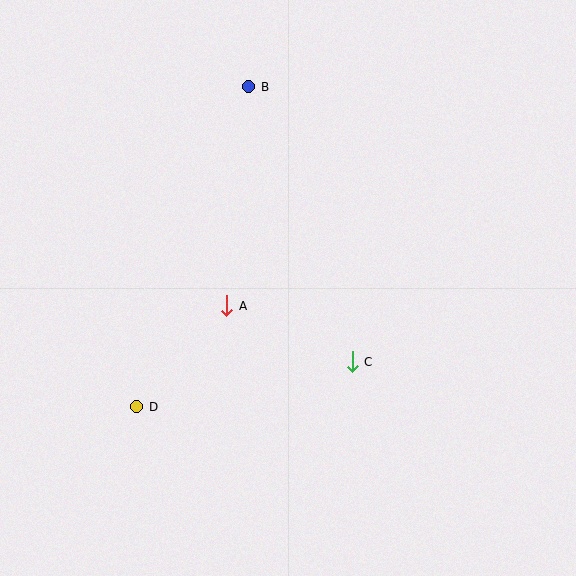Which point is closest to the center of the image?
Point A at (227, 306) is closest to the center.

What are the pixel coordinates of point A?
Point A is at (227, 306).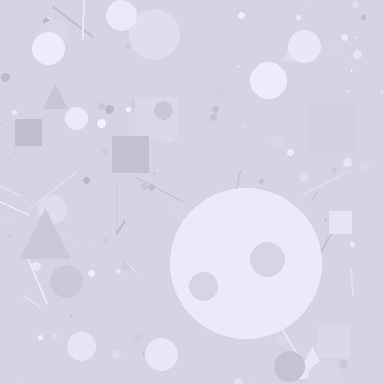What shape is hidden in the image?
A circle is hidden in the image.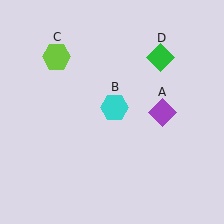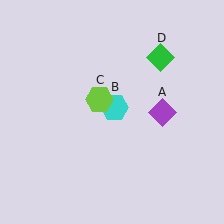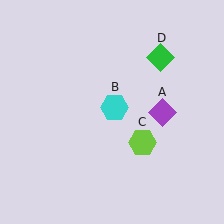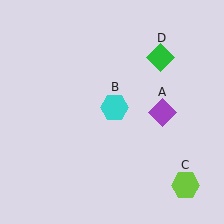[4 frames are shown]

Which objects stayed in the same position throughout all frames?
Purple diamond (object A) and cyan hexagon (object B) and green diamond (object D) remained stationary.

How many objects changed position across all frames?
1 object changed position: lime hexagon (object C).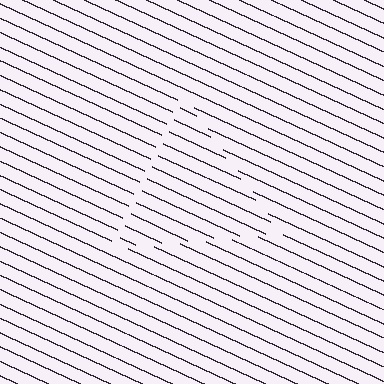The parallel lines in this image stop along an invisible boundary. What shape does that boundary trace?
An illusory triangle. The interior of the shape contains the same grating, shifted by half a period — the contour is defined by the phase discontinuity where line-ends from the inner and outer gratings abut.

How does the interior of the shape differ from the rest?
The interior of the shape contains the same grating, shifted by half a period — the contour is defined by the phase discontinuity where line-ends from the inner and outer gratings abut.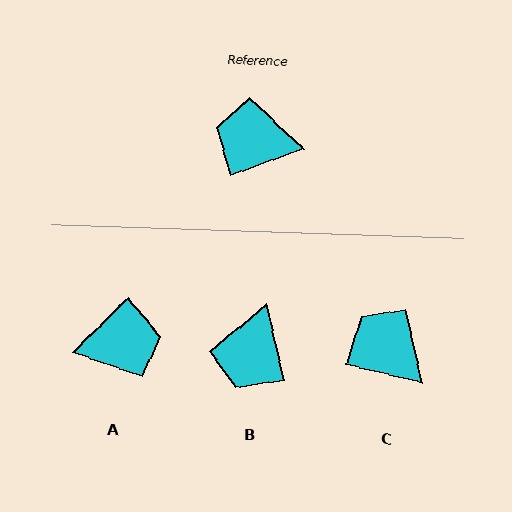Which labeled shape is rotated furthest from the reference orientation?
A, about 155 degrees away.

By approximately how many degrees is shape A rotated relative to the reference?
Approximately 155 degrees clockwise.